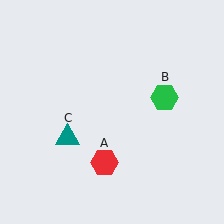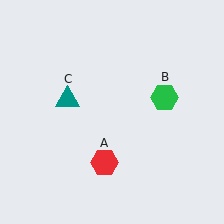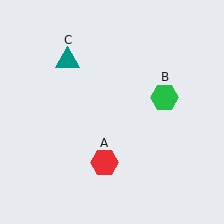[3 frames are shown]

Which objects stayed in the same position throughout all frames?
Red hexagon (object A) and green hexagon (object B) remained stationary.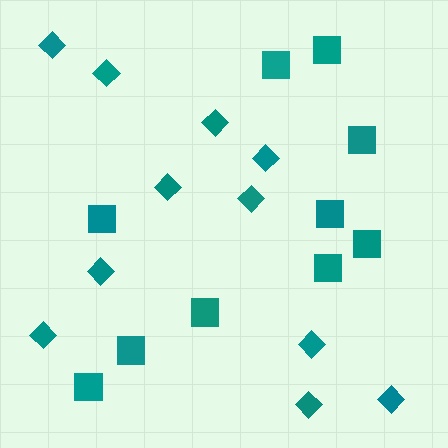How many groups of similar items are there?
There are 2 groups: one group of squares (10) and one group of diamonds (11).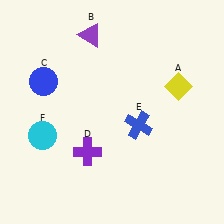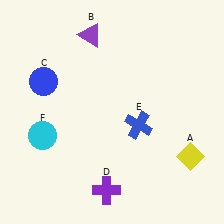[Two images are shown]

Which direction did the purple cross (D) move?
The purple cross (D) moved down.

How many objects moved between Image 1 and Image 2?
2 objects moved between the two images.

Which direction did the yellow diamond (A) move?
The yellow diamond (A) moved down.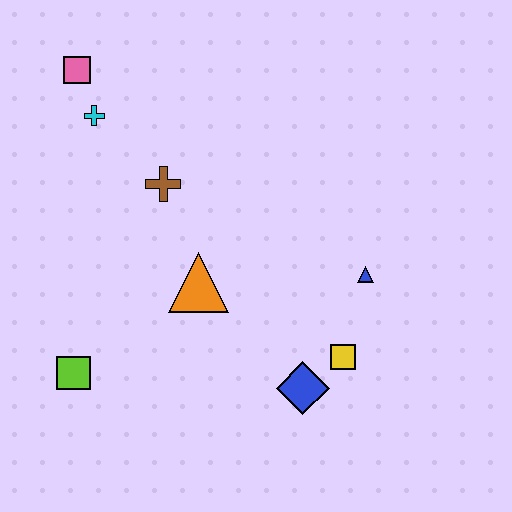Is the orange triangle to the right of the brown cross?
Yes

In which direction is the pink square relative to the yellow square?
The pink square is above the yellow square.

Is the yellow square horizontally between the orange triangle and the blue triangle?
Yes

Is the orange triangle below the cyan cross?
Yes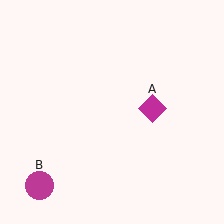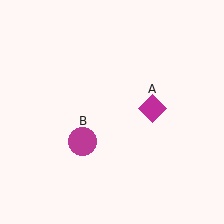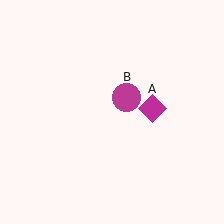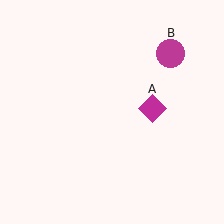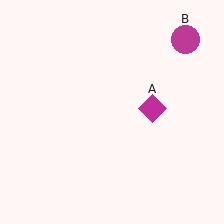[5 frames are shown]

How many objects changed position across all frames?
1 object changed position: magenta circle (object B).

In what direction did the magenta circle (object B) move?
The magenta circle (object B) moved up and to the right.